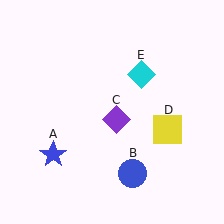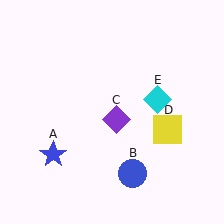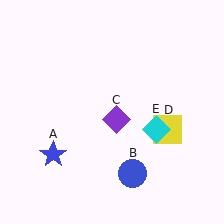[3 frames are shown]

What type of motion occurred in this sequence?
The cyan diamond (object E) rotated clockwise around the center of the scene.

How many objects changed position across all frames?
1 object changed position: cyan diamond (object E).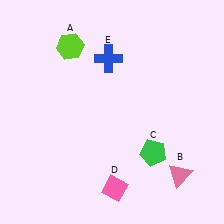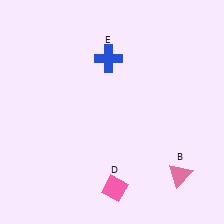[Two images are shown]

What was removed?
The lime hexagon (A), the green pentagon (C) were removed in Image 2.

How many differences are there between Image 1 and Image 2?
There are 2 differences between the two images.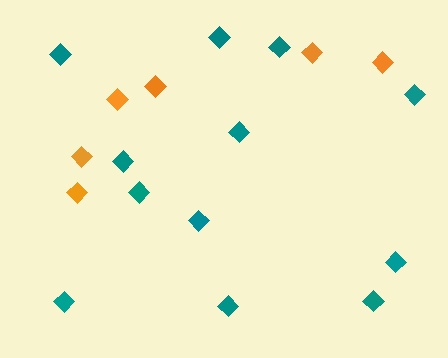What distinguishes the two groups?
There are 2 groups: one group of teal diamonds (12) and one group of orange diamonds (6).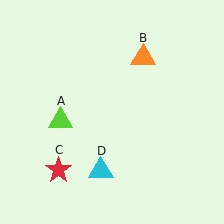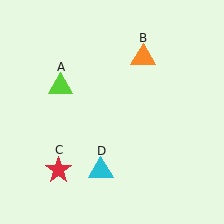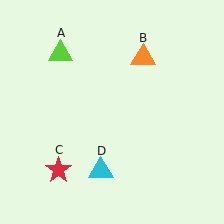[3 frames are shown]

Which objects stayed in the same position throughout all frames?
Orange triangle (object B) and red star (object C) and cyan triangle (object D) remained stationary.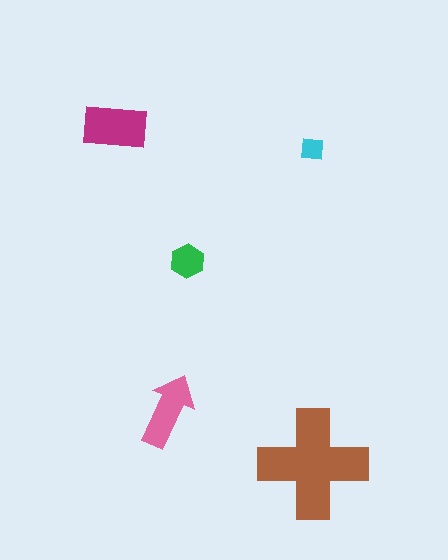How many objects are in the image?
There are 5 objects in the image.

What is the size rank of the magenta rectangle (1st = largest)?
2nd.